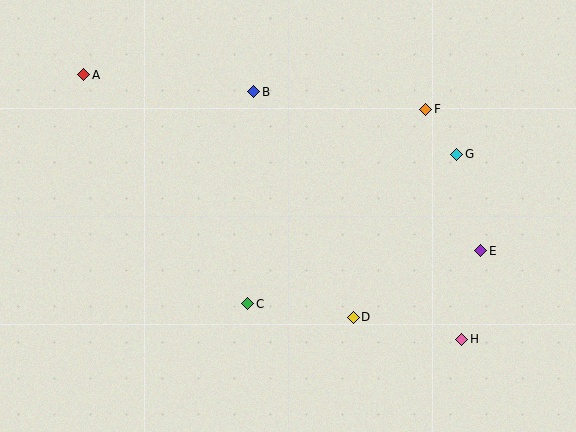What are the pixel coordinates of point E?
Point E is at (481, 251).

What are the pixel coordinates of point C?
Point C is at (248, 304).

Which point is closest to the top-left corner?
Point A is closest to the top-left corner.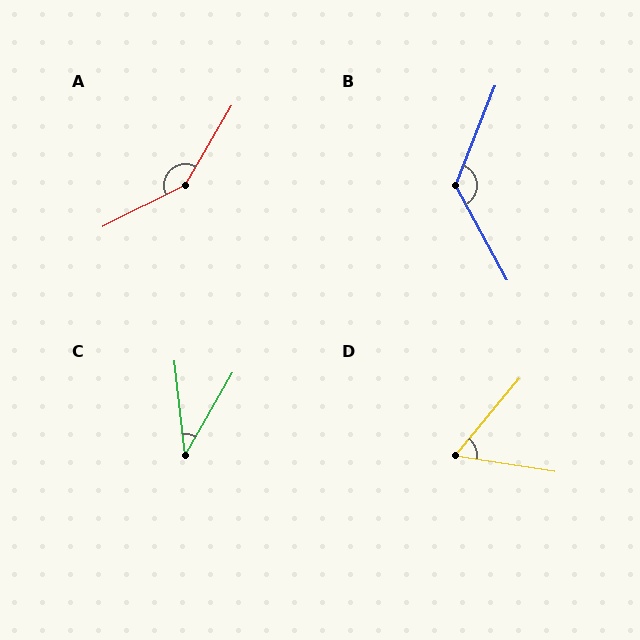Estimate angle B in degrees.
Approximately 130 degrees.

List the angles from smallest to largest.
C (36°), D (59°), B (130°), A (147°).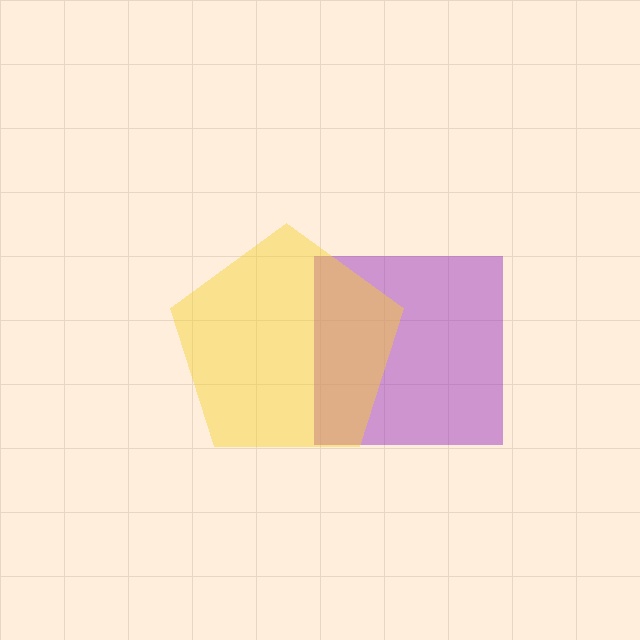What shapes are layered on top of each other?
The layered shapes are: a purple square, a yellow pentagon.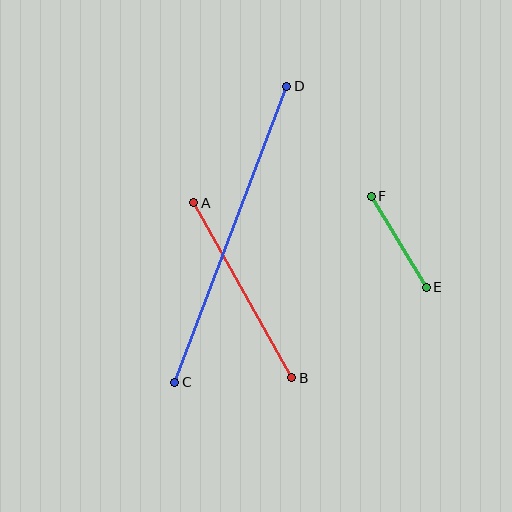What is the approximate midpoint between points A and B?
The midpoint is at approximately (243, 290) pixels.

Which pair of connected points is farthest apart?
Points C and D are farthest apart.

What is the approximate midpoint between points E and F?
The midpoint is at approximately (399, 242) pixels.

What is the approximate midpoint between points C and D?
The midpoint is at approximately (231, 234) pixels.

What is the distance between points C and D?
The distance is approximately 317 pixels.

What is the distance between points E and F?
The distance is approximately 106 pixels.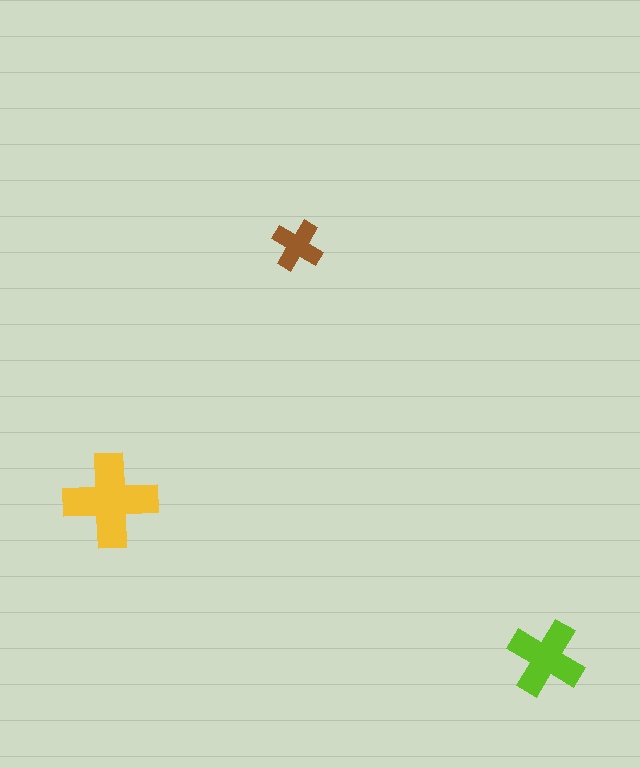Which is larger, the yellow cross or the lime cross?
The yellow one.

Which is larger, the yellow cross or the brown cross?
The yellow one.